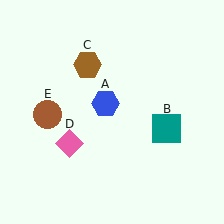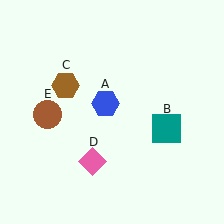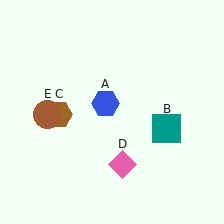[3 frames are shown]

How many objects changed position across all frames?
2 objects changed position: brown hexagon (object C), pink diamond (object D).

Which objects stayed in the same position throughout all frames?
Blue hexagon (object A) and teal square (object B) and brown circle (object E) remained stationary.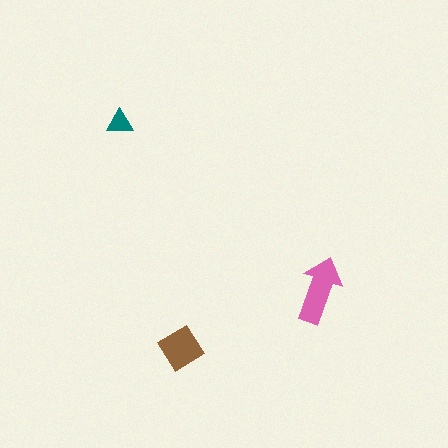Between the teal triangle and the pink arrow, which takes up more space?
The pink arrow.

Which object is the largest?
The pink arrow.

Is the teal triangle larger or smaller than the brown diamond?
Smaller.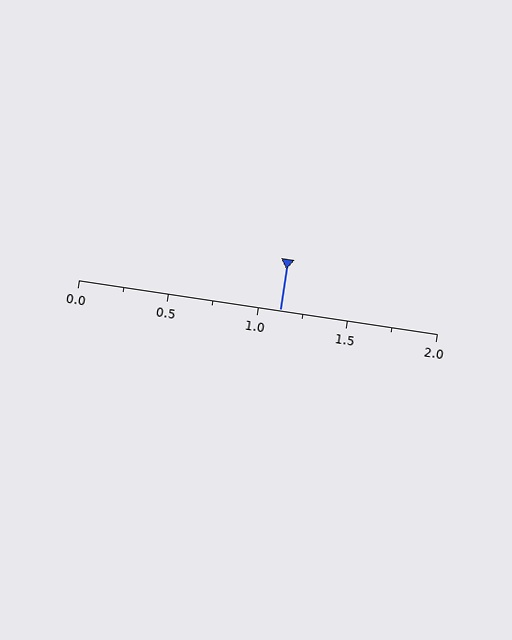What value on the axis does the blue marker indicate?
The marker indicates approximately 1.12.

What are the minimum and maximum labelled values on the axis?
The axis runs from 0.0 to 2.0.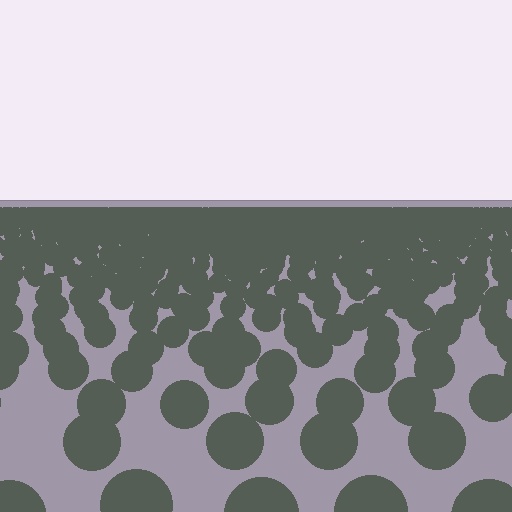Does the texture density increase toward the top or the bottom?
Density increases toward the top.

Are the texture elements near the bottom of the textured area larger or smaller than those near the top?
Larger. Near the bottom, elements are closer to the viewer and appear at a bigger on-screen size.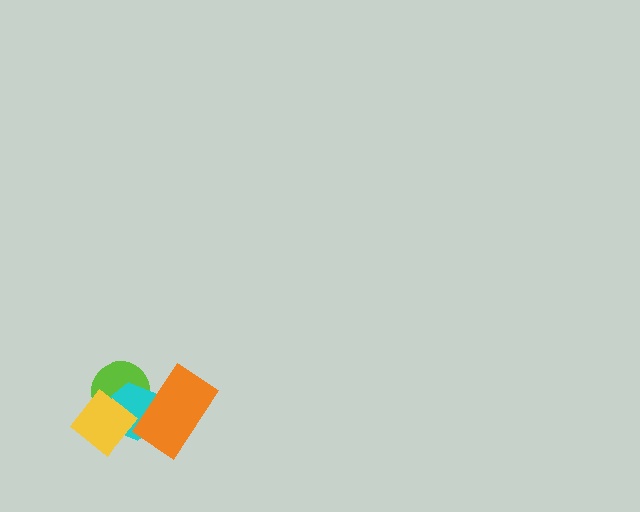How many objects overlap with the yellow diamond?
2 objects overlap with the yellow diamond.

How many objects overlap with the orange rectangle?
2 objects overlap with the orange rectangle.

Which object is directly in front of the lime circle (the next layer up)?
The cyan hexagon is directly in front of the lime circle.